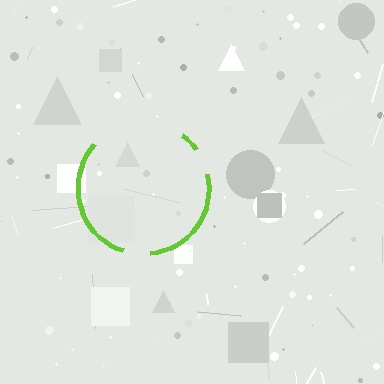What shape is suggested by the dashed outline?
The dashed outline suggests a circle.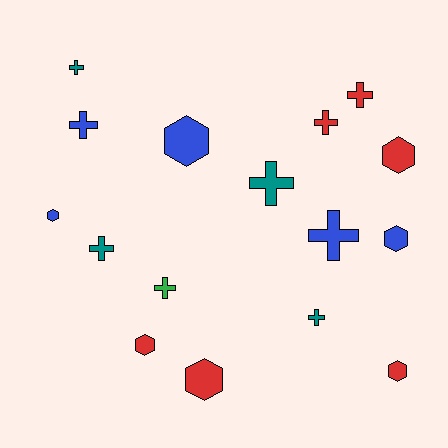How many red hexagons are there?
There are 4 red hexagons.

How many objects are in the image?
There are 16 objects.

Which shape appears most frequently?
Cross, with 9 objects.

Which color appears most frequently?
Red, with 6 objects.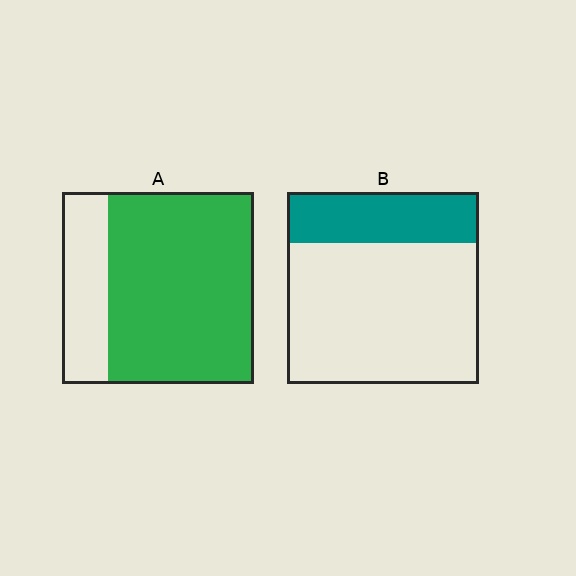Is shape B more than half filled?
No.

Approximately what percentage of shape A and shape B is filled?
A is approximately 75% and B is approximately 25%.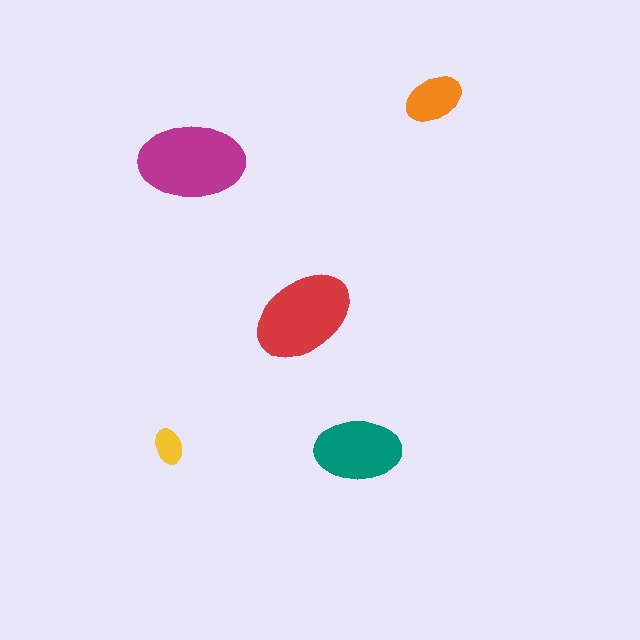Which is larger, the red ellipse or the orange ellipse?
The red one.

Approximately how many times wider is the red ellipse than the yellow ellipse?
About 3 times wider.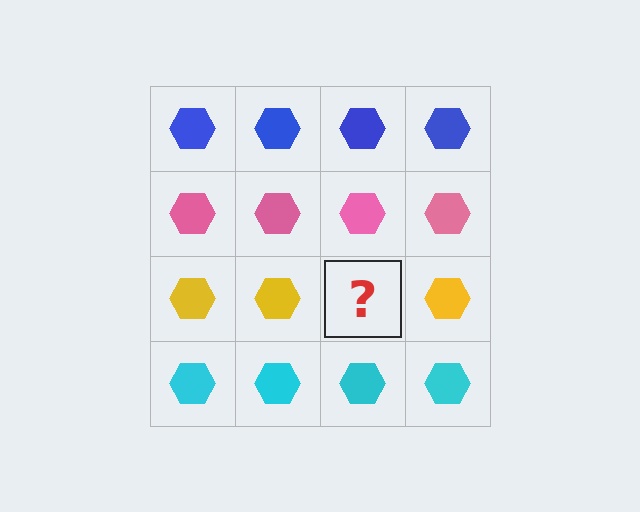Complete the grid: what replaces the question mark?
The question mark should be replaced with a yellow hexagon.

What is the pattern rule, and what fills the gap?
The rule is that each row has a consistent color. The gap should be filled with a yellow hexagon.